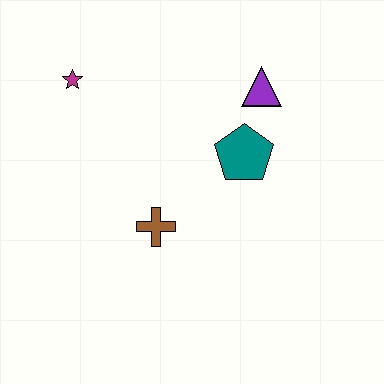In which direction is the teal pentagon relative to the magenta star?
The teal pentagon is to the right of the magenta star.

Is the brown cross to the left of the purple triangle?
Yes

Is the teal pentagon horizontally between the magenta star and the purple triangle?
Yes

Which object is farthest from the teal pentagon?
The magenta star is farthest from the teal pentagon.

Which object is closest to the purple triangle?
The teal pentagon is closest to the purple triangle.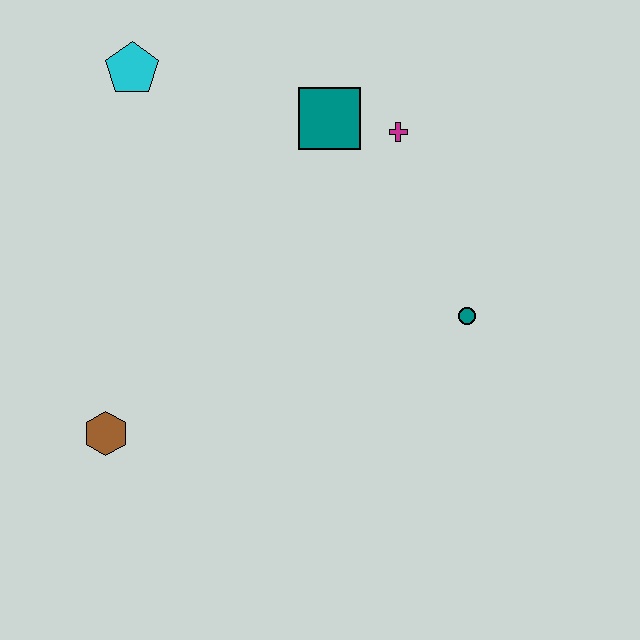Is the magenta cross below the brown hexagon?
No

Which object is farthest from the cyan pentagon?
The teal circle is farthest from the cyan pentagon.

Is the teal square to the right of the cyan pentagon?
Yes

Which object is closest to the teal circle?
The magenta cross is closest to the teal circle.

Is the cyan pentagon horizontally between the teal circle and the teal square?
No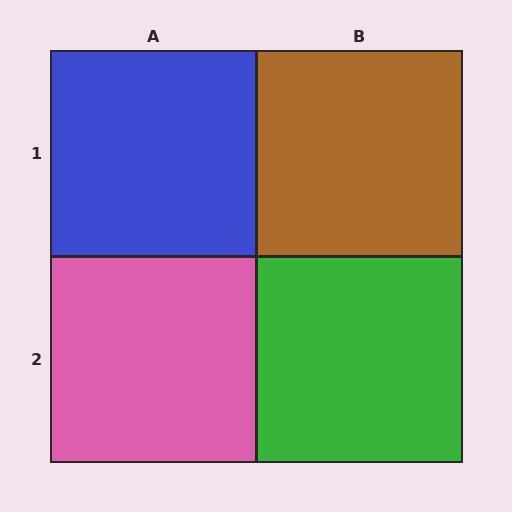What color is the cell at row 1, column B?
Brown.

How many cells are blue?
1 cell is blue.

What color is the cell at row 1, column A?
Blue.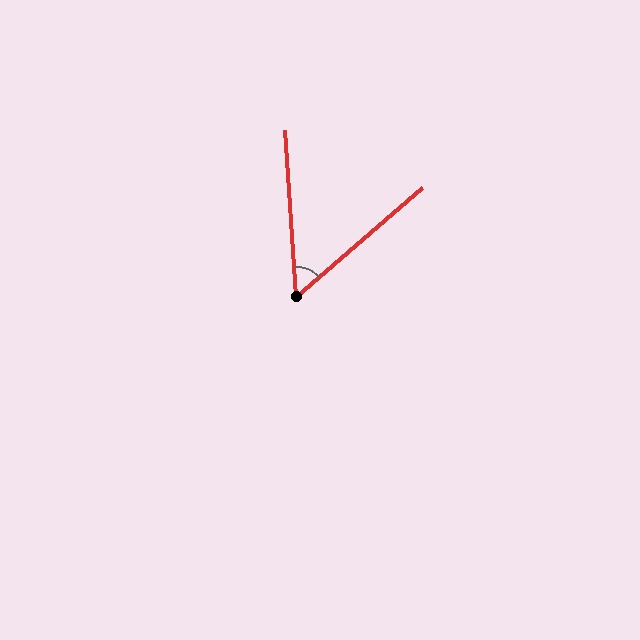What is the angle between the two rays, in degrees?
Approximately 53 degrees.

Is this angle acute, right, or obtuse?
It is acute.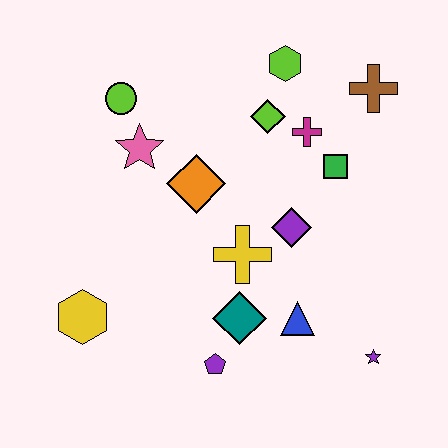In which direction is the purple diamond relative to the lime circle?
The purple diamond is to the right of the lime circle.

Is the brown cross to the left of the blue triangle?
No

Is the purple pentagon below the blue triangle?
Yes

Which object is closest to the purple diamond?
The yellow cross is closest to the purple diamond.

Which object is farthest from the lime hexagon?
The yellow hexagon is farthest from the lime hexagon.